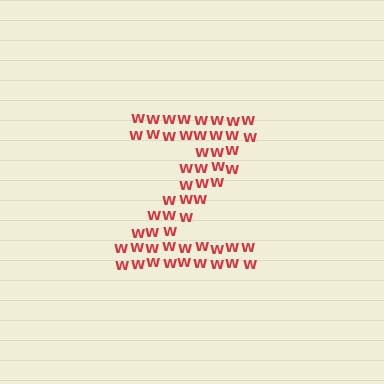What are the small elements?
The small elements are letter W's.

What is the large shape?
The large shape is the letter Z.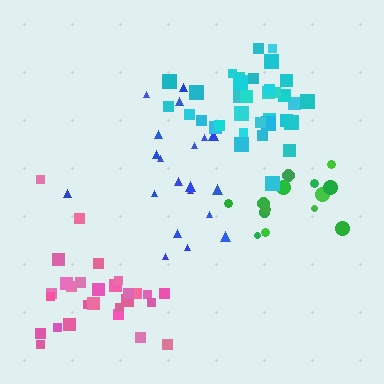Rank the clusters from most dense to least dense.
cyan, green, pink, blue.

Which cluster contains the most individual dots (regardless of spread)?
Cyan (34).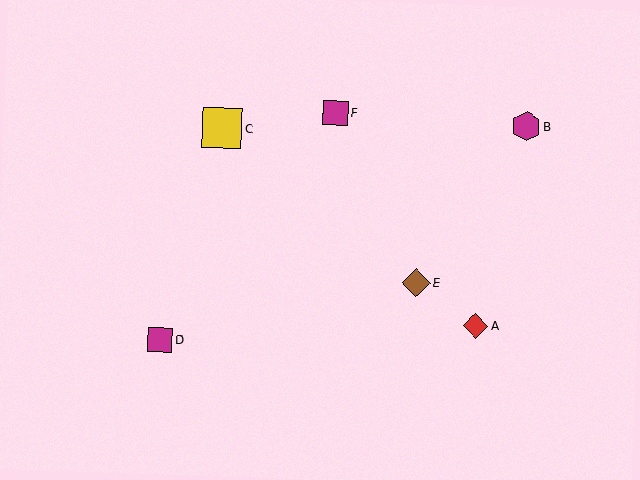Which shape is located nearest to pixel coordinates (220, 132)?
The yellow square (labeled C) at (222, 128) is nearest to that location.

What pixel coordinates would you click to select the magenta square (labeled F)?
Click at (336, 113) to select the magenta square F.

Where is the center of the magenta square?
The center of the magenta square is at (336, 113).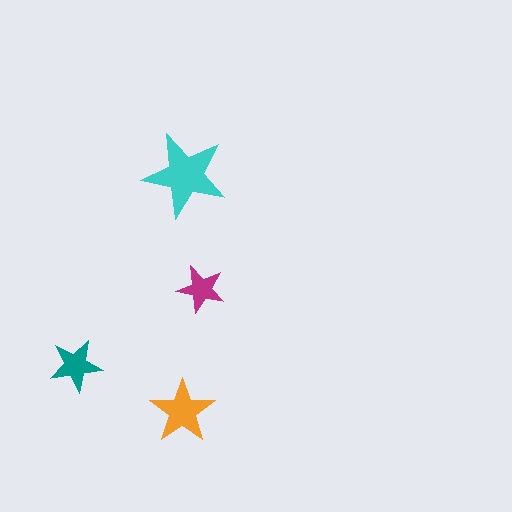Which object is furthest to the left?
The teal star is leftmost.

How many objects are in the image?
There are 4 objects in the image.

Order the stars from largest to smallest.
the cyan one, the orange one, the teal one, the magenta one.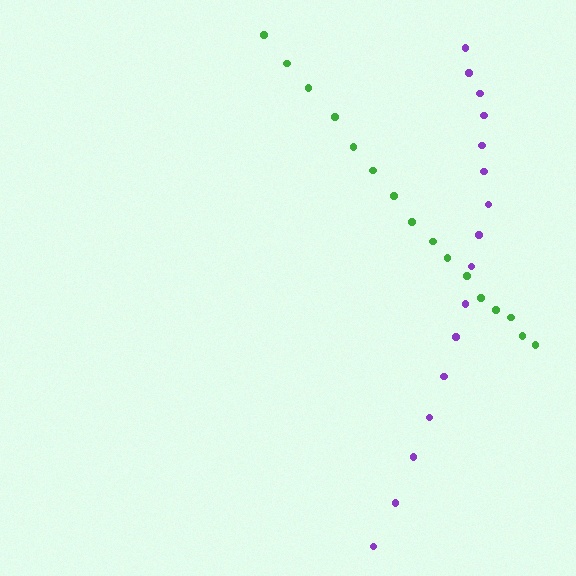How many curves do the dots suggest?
There are 2 distinct paths.